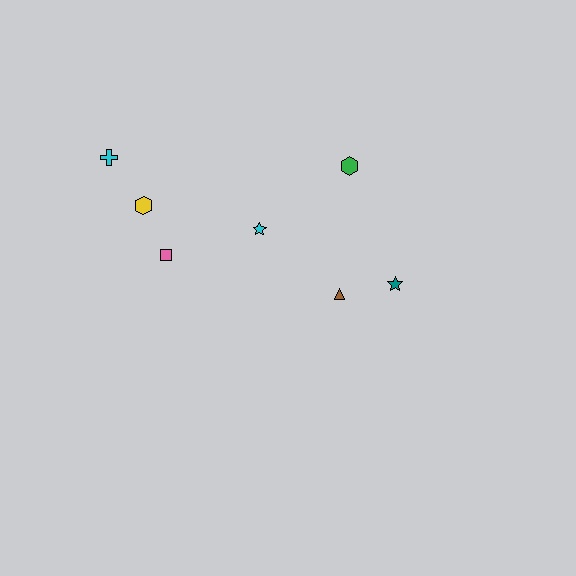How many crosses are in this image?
There is 1 cross.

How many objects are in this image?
There are 7 objects.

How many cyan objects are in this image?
There are 2 cyan objects.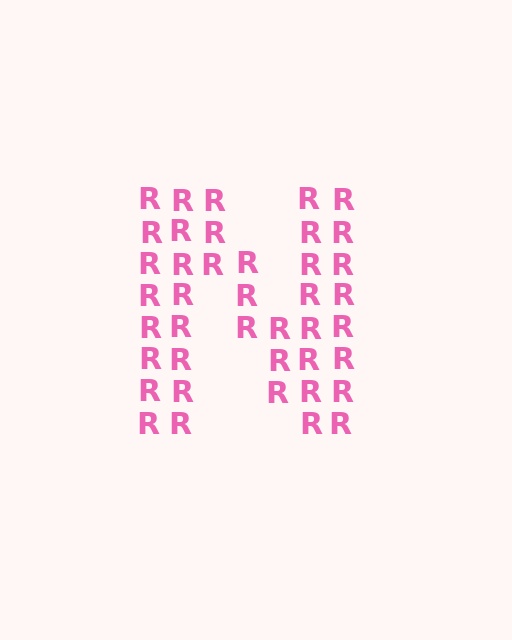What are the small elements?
The small elements are letter R's.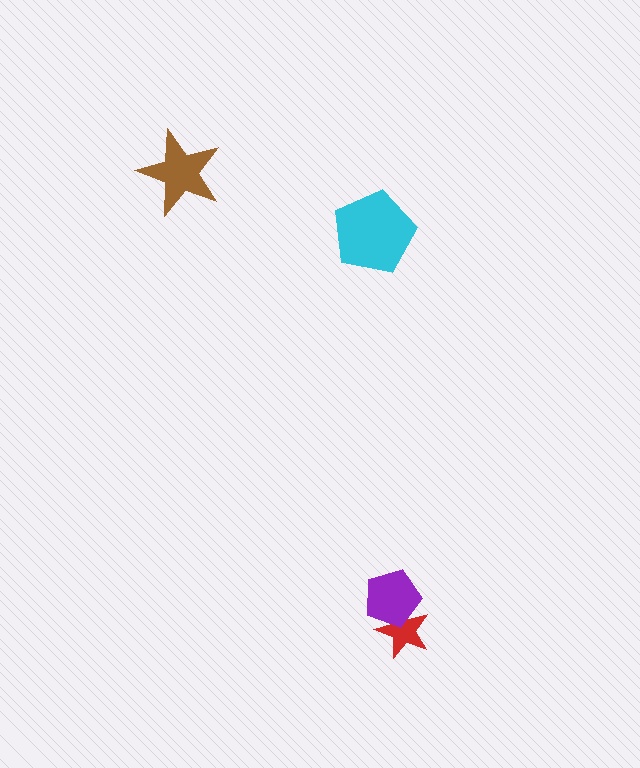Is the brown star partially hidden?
No, no other shape covers it.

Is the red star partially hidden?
Yes, it is partially covered by another shape.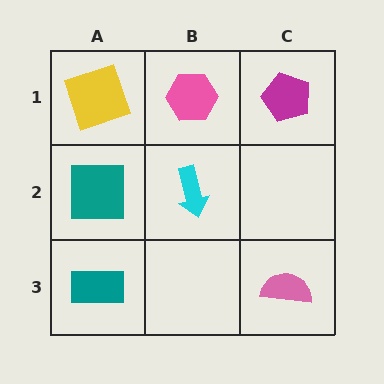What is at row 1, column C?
A magenta pentagon.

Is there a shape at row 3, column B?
No, that cell is empty.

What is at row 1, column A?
A yellow square.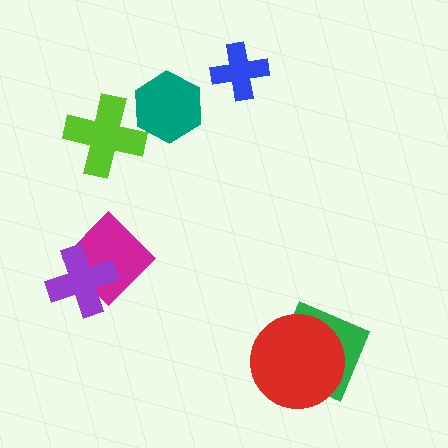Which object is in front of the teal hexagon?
The lime cross is in front of the teal hexagon.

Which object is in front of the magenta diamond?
The purple cross is in front of the magenta diamond.